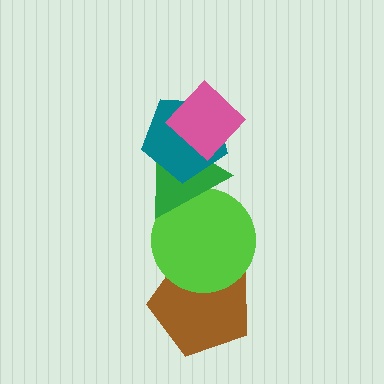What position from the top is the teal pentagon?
The teal pentagon is 2nd from the top.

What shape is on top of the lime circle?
The green triangle is on top of the lime circle.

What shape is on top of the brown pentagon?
The lime circle is on top of the brown pentagon.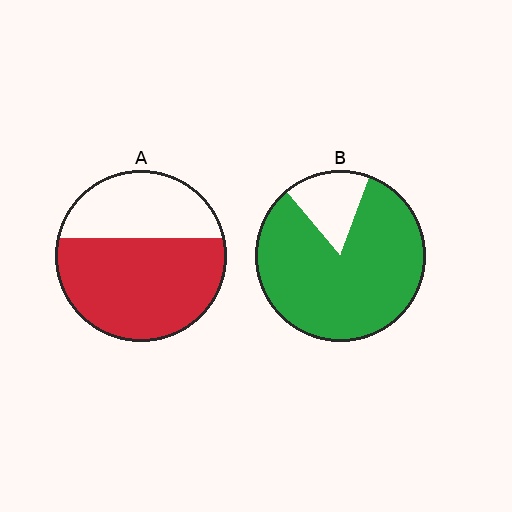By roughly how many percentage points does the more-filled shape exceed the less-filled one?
By roughly 20 percentage points (B over A).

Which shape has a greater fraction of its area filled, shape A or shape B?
Shape B.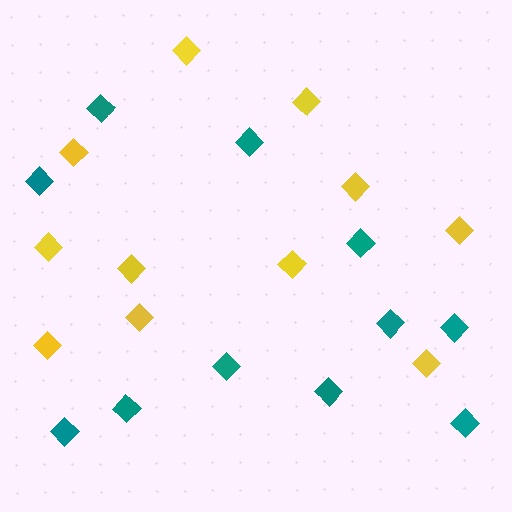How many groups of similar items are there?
There are 2 groups: one group of teal diamonds (11) and one group of yellow diamonds (11).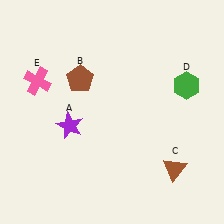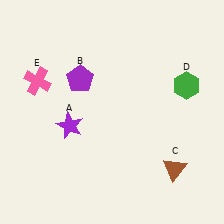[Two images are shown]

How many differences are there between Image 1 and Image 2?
There is 1 difference between the two images.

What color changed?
The pentagon (B) changed from brown in Image 1 to purple in Image 2.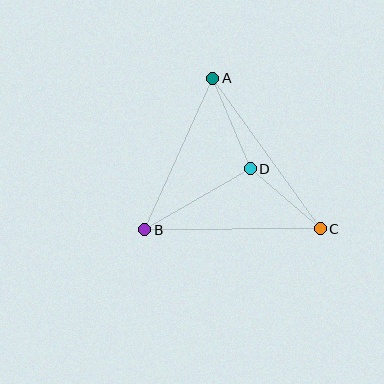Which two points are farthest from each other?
Points A and C are farthest from each other.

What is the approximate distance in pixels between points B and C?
The distance between B and C is approximately 175 pixels.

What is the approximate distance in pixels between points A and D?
The distance between A and D is approximately 98 pixels.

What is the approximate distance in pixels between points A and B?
The distance between A and B is approximately 166 pixels.